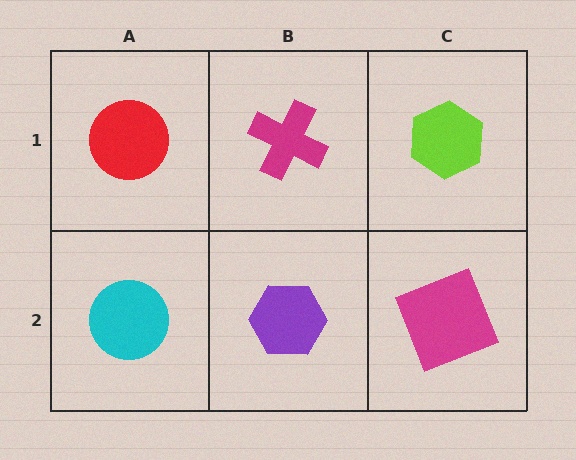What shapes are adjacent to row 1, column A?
A cyan circle (row 2, column A), a magenta cross (row 1, column B).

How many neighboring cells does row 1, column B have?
3.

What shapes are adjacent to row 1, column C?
A magenta square (row 2, column C), a magenta cross (row 1, column B).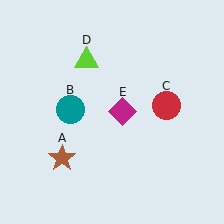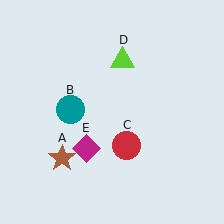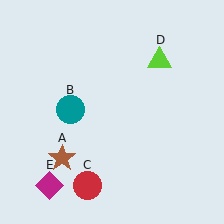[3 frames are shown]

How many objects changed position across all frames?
3 objects changed position: red circle (object C), lime triangle (object D), magenta diamond (object E).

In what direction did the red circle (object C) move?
The red circle (object C) moved down and to the left.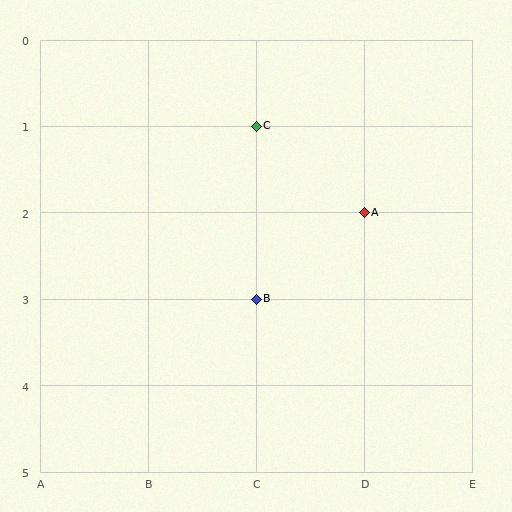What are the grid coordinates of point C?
Point C is at grid coordinates (C, 1).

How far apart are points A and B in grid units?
Points A and B are 1 column and 1 row apart (about 1.4 grid units diagonally).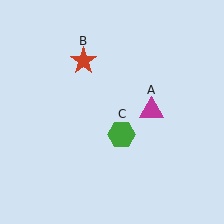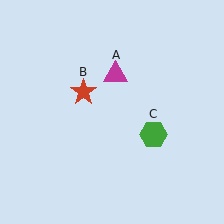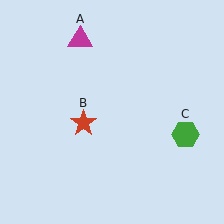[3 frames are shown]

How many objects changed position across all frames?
3 objects changed position: magenta triangle (object A), red star (object B), green hexagon (object C).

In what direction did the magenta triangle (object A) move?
The magenta triangle (object A) moved up and to the left.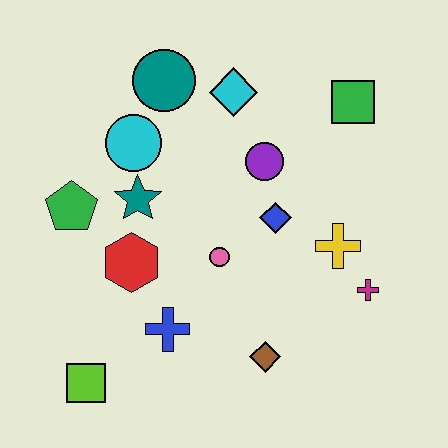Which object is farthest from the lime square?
The green square is farthest from the lime square.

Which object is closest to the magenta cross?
The yellow cross is closest to the magenta cross.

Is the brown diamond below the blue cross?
Yes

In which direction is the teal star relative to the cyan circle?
The teal star is below the cyan circle.